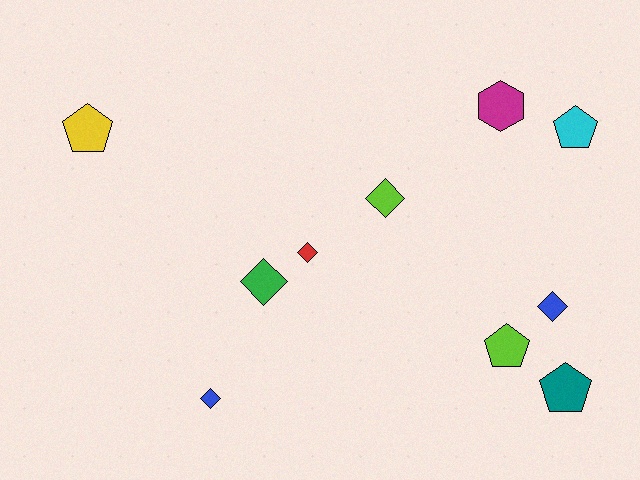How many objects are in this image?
There are 10 objects.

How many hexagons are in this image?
There is 1 hexagon.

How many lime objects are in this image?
There are 2 lime objects.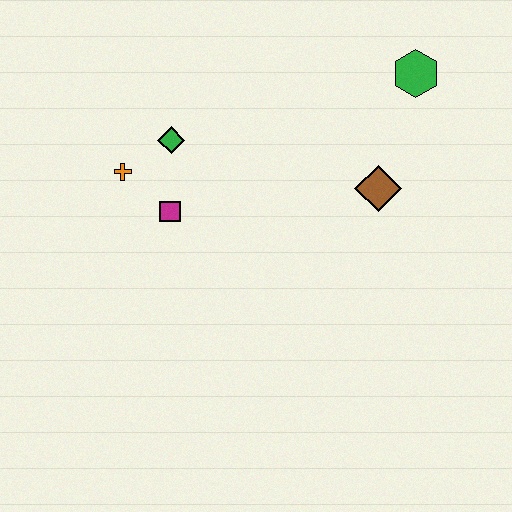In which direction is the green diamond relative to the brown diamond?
The green diamond is to the left of the brown diamond.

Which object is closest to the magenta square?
The orange cross is closest to the magenta square.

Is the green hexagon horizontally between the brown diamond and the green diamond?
No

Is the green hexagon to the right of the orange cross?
Yes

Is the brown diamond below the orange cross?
Yes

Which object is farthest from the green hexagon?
The orange cross is farthest from the green hexagon.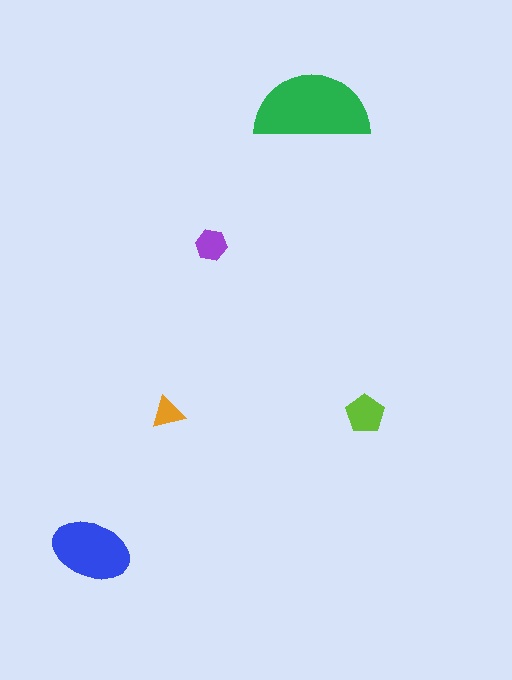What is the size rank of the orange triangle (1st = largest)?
5th.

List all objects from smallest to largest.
The orange triangle, the purple hexagon, the lime pentagon, the blue ellipse, the green semicircle.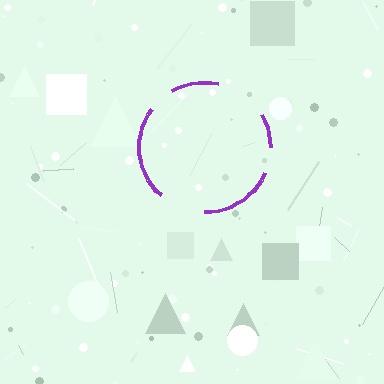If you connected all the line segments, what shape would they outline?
They would outline a circle.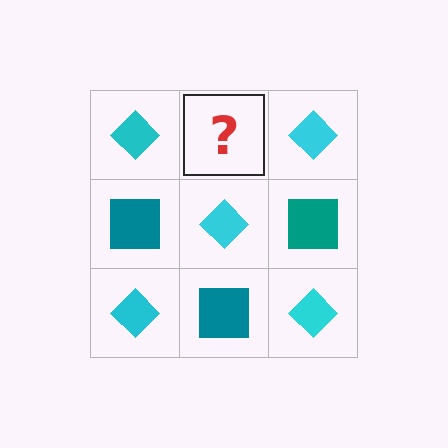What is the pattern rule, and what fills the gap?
The rule is that it alternates cyan diamond and teal square in a checkerboard pattern. The gap should be filled with a teal square.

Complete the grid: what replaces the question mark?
The question mark should be replaced with a teal square.